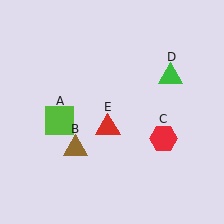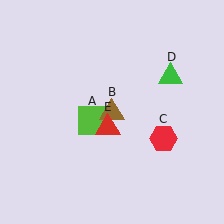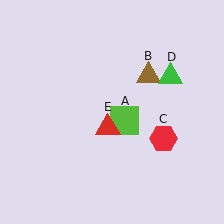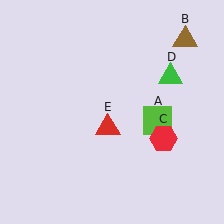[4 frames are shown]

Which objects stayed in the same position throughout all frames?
Red hexagon (object C) and green triangle (object D) and red triangle (object E) remained stationary.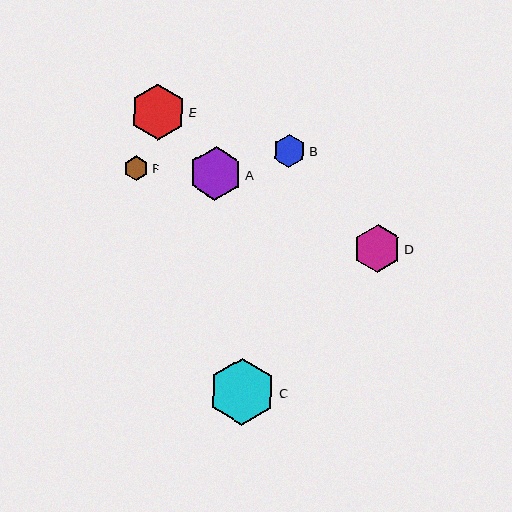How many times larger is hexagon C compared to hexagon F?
Hexagon C is approximately 2.8 times the size of hexagon F.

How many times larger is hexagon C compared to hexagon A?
Hexagon C is approximately 1.3 times the size of hexagon A.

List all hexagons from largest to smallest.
From largest to smallest: C, E, A, D, B, F.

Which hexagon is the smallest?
Hexagon F is the smallest with a size of approximately 24 pixels.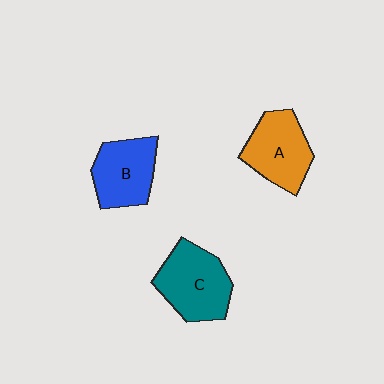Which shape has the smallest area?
Shape B (blue).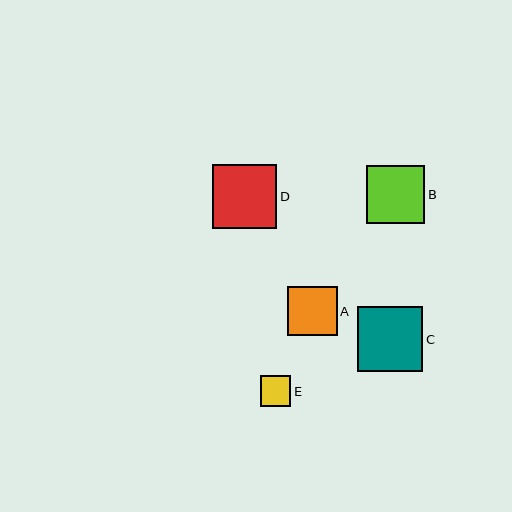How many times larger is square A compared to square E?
Square A is approximately 1.6 times the size of square E.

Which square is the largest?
Square C is the largest with a size of approximately 65 pixels.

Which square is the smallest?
Square E is the smallest with a size of approximately 30 pixels.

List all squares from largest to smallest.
From largest to smallest: C, D, B, A, E.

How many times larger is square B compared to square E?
Square B is approximately 1.9 times the size of square E.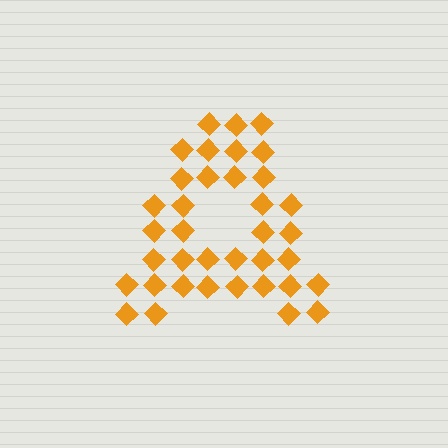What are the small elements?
The small elements are diamonds.